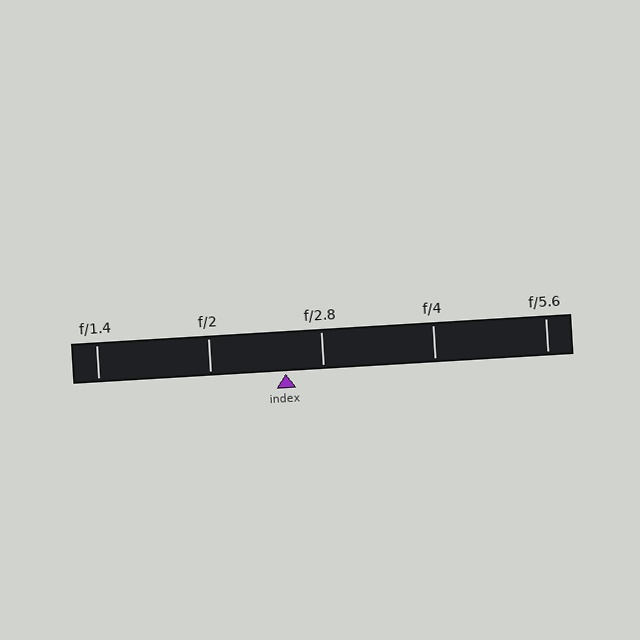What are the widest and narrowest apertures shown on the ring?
The widest aperture shown is f/1.4 and the narrowest is f/5.6.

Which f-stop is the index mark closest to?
The index mark is closest to f/2.8.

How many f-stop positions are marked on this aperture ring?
There are 5 f-stop positions marked.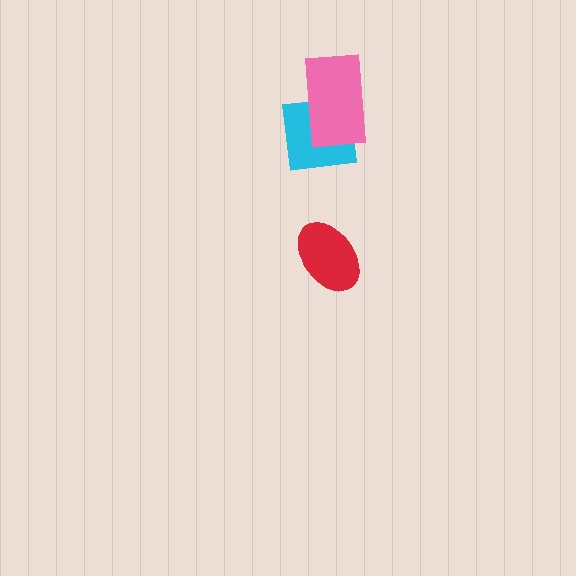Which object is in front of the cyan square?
The pink rectangle is in front of the cyan square.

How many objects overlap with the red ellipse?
0 objects overlap with the red ellipse.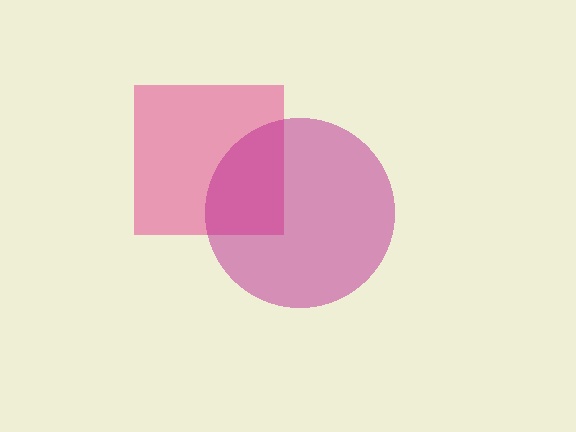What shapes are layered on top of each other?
The layered shapes are: a pink square, a magenta circle.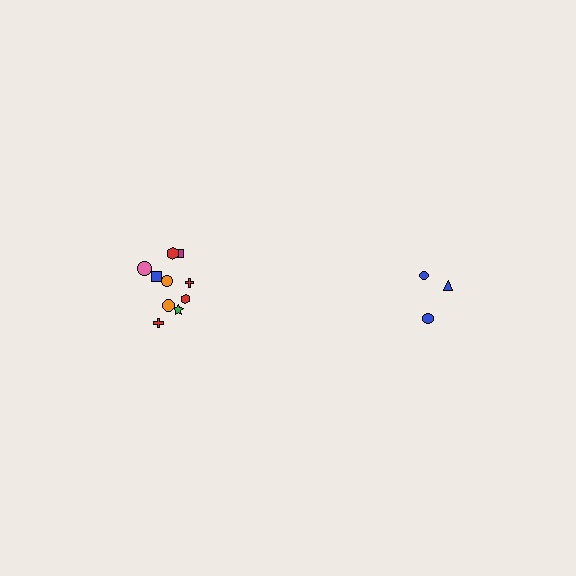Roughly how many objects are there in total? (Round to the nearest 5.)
Roughly 15 objects in total.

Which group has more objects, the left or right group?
The left group.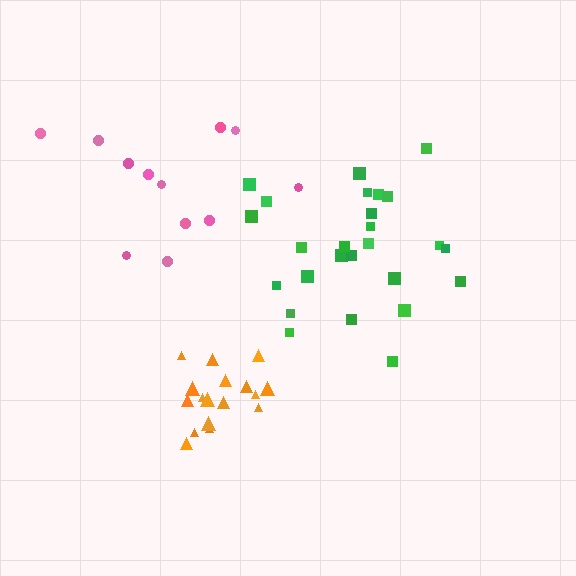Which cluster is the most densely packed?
Orange.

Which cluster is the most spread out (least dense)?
Pink.